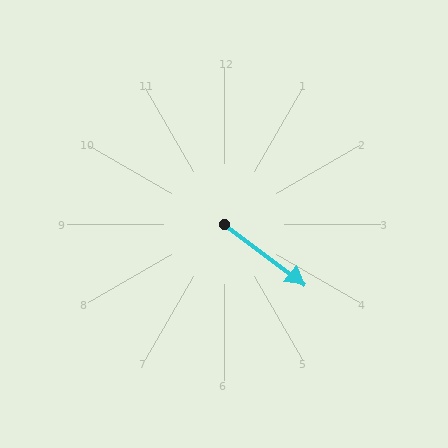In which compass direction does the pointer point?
Southeast.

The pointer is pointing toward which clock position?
Roughly 4 o'clock.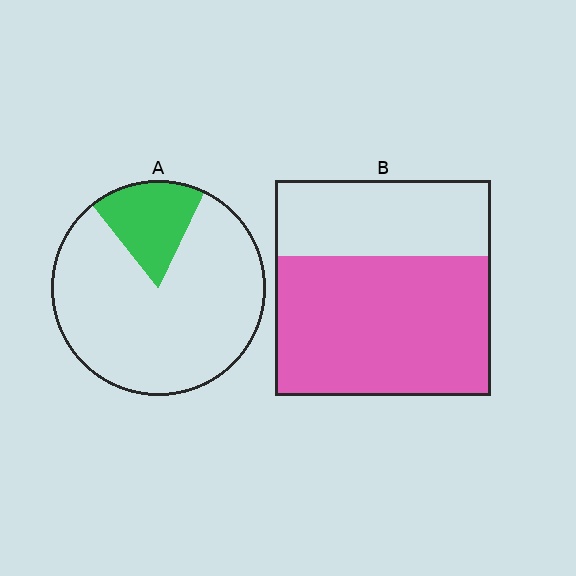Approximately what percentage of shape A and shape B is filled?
A is approximately 20% and B is approximately 65%.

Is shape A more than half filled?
No.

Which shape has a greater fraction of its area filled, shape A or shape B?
Shape B.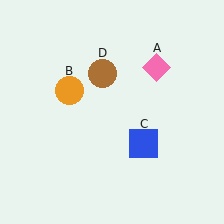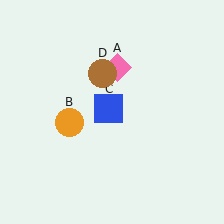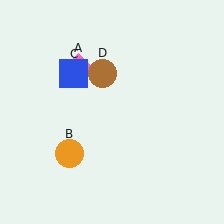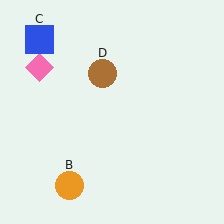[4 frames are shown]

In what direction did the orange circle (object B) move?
The orange circle (object B) moved down.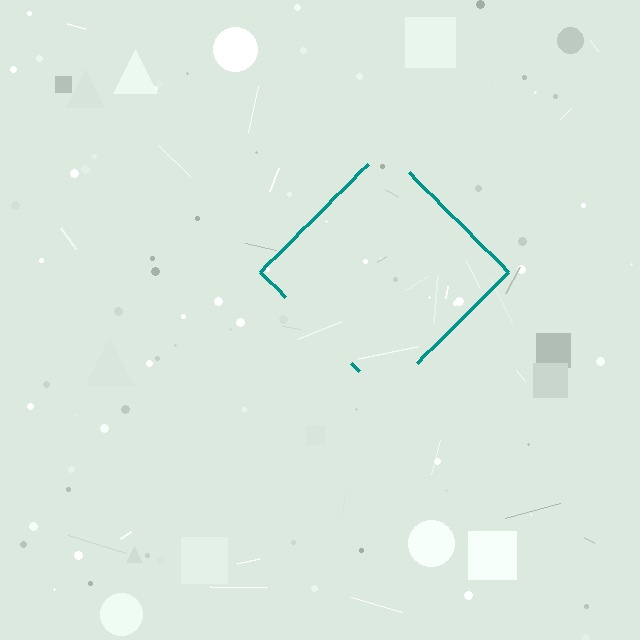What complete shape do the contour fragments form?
The contour fragments form a diamond.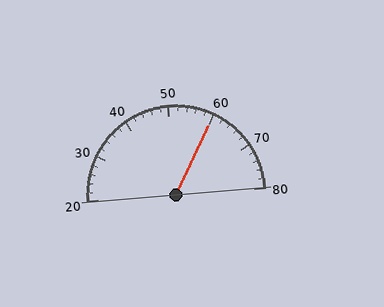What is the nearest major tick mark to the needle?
The nearest major tick mark is 60.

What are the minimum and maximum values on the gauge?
The gauge ranges from 20 to 80.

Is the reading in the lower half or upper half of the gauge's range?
The reading is in the upper half of the range (20 to 80).